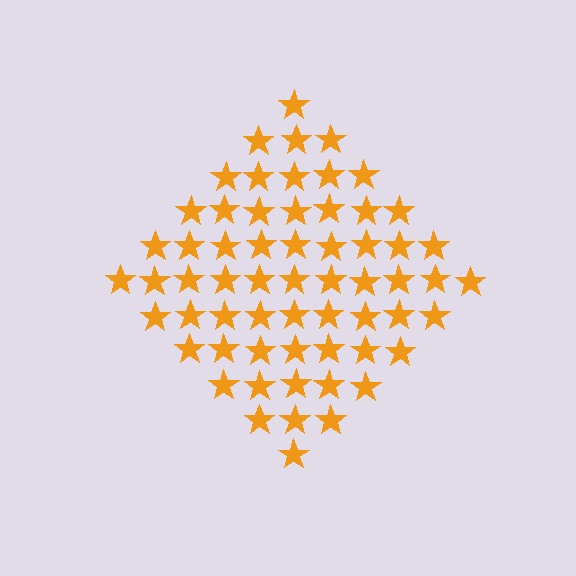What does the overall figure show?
The overall figure shows a diamond.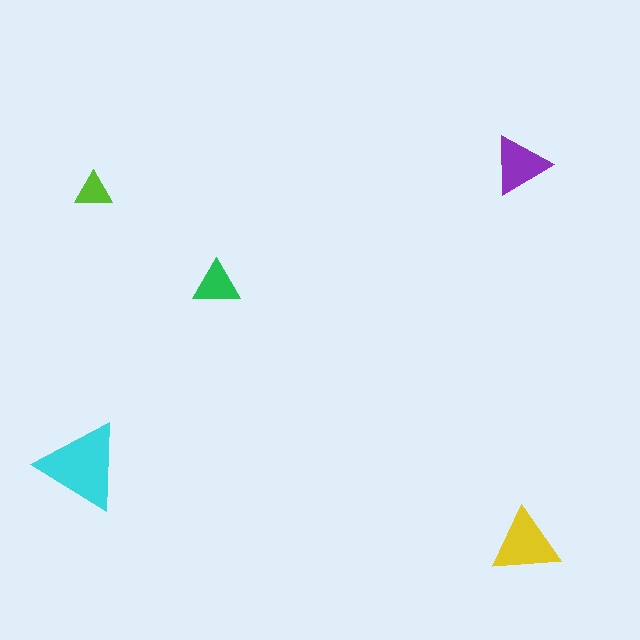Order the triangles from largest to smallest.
the cyan one, the yellow one, the purple one, the green one, the lime one.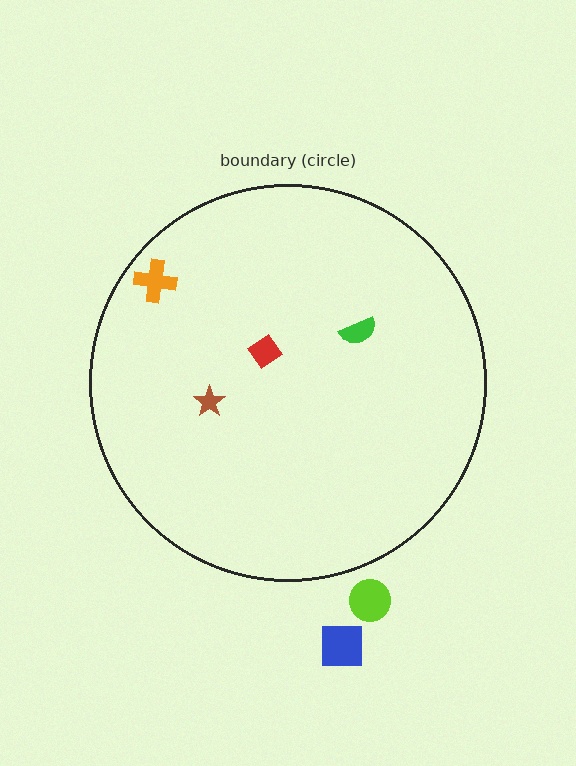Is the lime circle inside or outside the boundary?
Outside.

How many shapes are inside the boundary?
4 inside, 2 outside.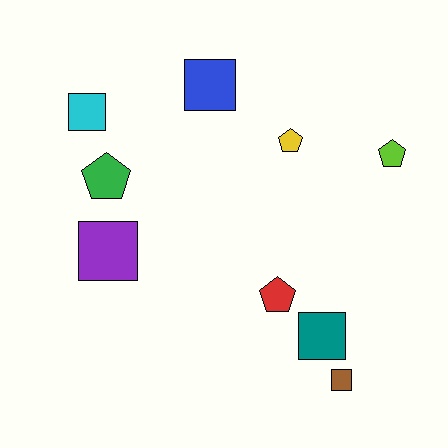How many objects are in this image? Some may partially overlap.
There are 9 objects.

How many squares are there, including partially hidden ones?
There are 5 squares.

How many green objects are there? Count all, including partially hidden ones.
There is 1 green object.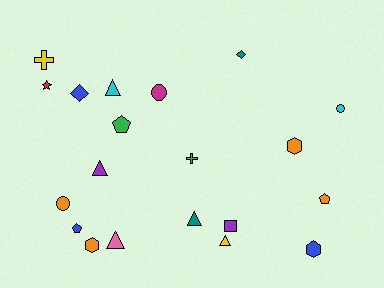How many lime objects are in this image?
There are no lime objects.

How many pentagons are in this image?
There are 3 pentagons.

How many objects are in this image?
There are 20 objects.